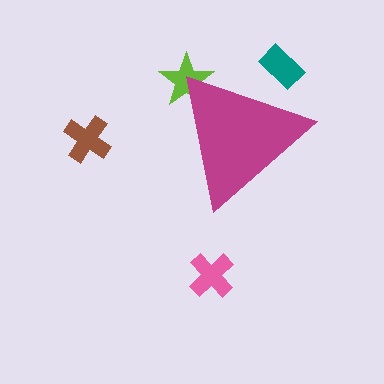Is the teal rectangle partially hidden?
Yes, the teal rectangle is partially hidden behind the magenta triangle.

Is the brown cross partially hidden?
No, the brown cross is fully visible.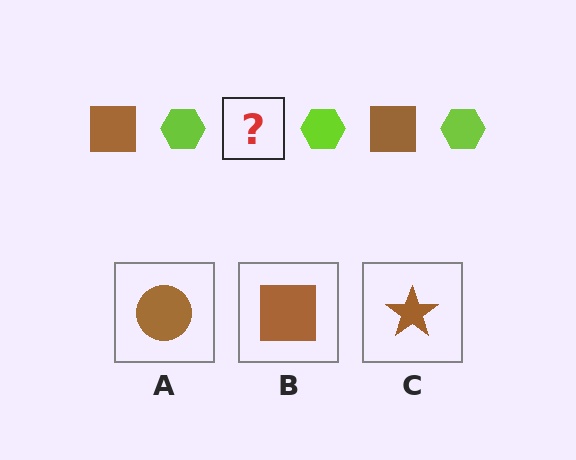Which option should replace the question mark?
Option B.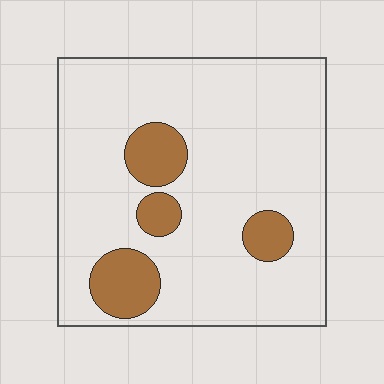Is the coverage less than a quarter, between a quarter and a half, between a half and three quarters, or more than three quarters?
Less than a quarter.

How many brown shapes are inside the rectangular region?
4.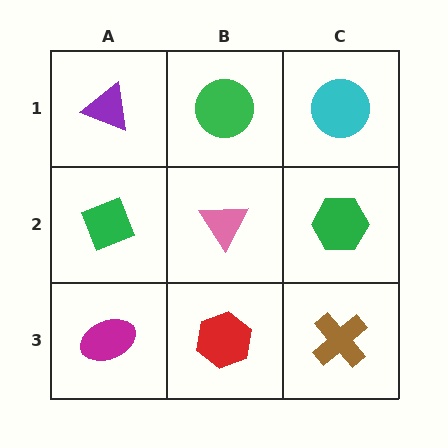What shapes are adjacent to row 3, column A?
A green diamond (row 2, column A), a red hexagon (row 3, column B).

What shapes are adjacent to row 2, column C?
A cyan circle (row 1, column C), a brown cross (row 3, column C), a pink triangle (row 2, column B).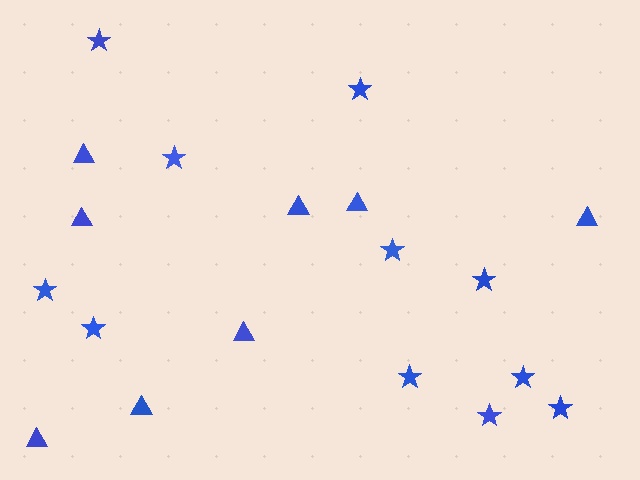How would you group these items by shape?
There are 2 groups: one group of triangles (8) and one group of stars (11).